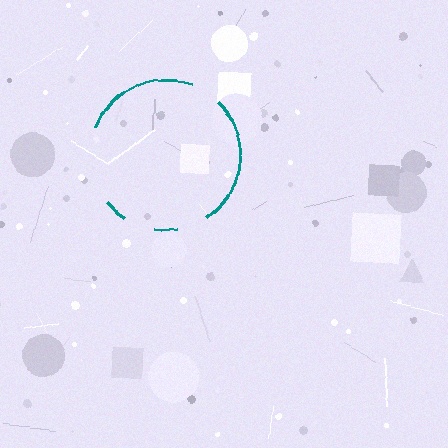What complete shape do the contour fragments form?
The contour fragments form a circle.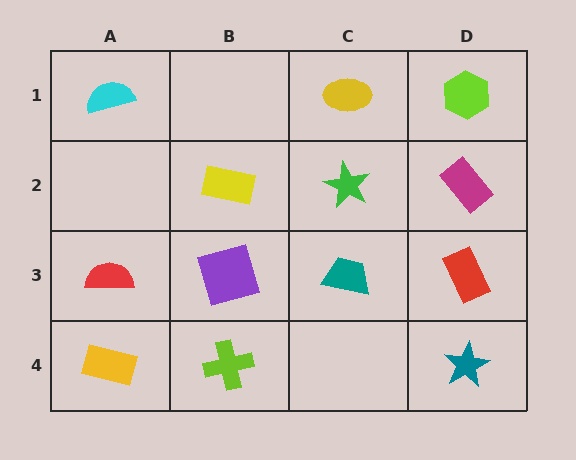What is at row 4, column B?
A lime cross.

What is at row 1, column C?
A yellow ellipse.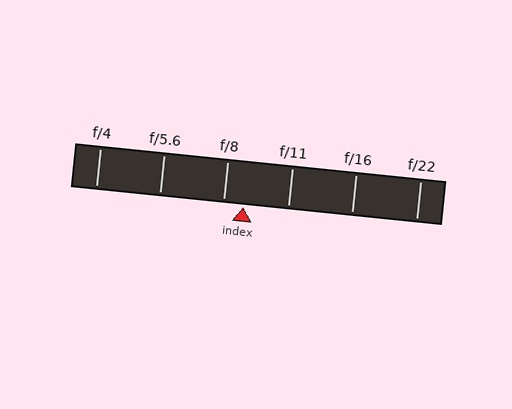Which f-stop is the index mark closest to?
The index mark is closest to f/8.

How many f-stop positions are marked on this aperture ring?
There are 6 f-stop positions marked.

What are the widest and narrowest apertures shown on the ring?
The widest aperture shown is f/4 and the narrowest is f/22.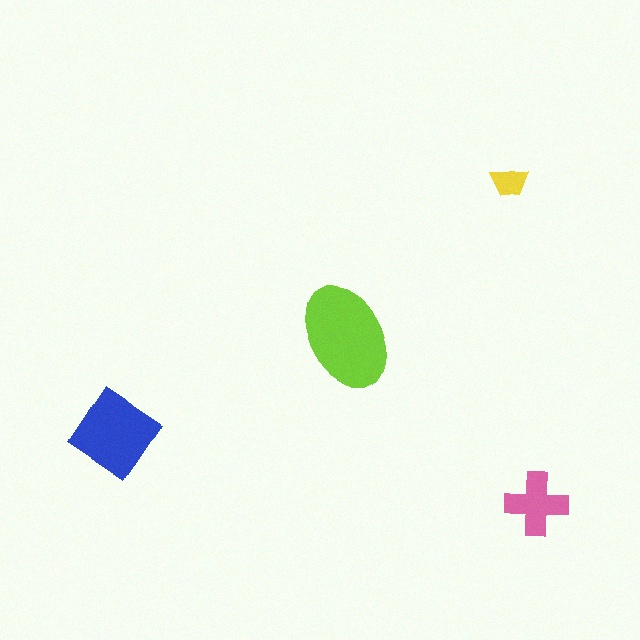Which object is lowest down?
The pink cross is bottommost.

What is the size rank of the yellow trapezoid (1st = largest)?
4th.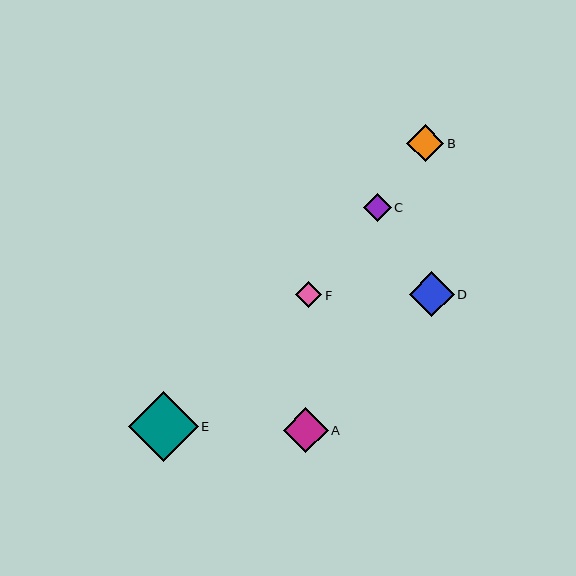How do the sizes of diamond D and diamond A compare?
Diamond D and diamond A are approximately the same size.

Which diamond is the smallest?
Diamond F is the smallest with a size of approximately 26 pixels.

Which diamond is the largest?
Diamond E is the largest with a size of approximately 70 pixels.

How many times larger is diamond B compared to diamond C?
Diamond B is approximately 1.3 times the size of diamond C.